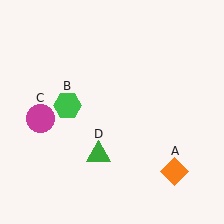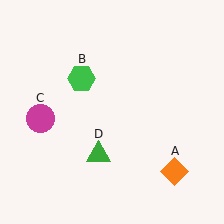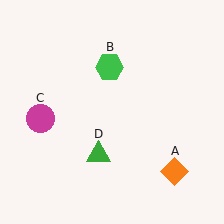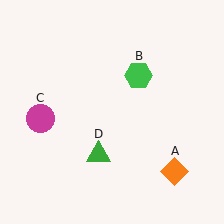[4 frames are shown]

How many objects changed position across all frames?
1 object changed position: green hexagon (object B).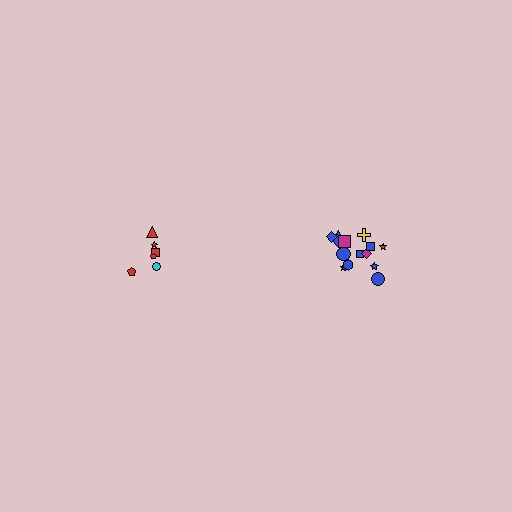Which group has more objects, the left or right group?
The right group.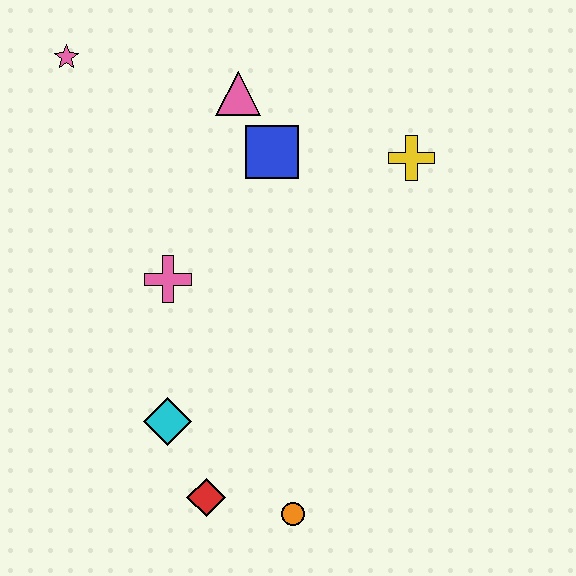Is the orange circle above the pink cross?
No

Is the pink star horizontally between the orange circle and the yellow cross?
No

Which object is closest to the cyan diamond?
The red diamond is closest to the cyan diamond.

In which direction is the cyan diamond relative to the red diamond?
The cyan diamond is above the red diamond.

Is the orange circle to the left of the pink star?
No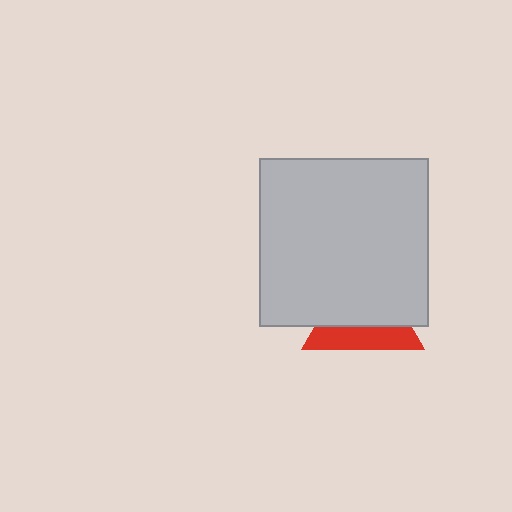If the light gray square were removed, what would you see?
You would see the complete red triangle.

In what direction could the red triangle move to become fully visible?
The red triangle could move down. That would shift it out from behind the light gray square entirely.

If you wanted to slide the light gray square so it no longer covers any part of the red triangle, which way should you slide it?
Slide it up — that is the most direct way to separate the two shapes.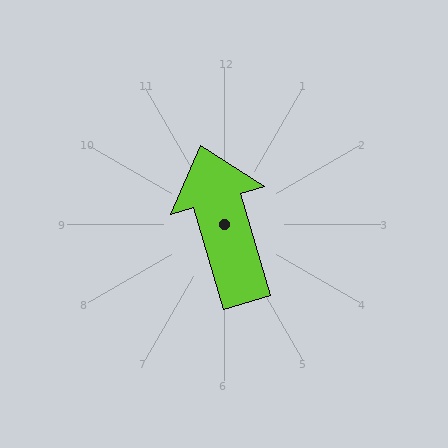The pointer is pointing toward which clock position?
Roughly 11 o'clock.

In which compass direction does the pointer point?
North.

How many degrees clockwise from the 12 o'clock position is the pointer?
Approximately 344 degrees.